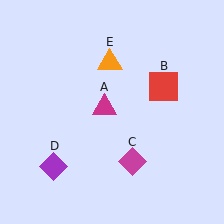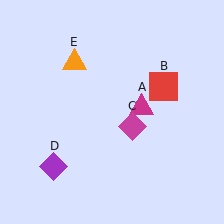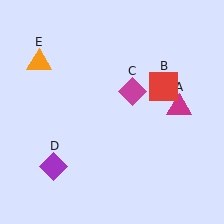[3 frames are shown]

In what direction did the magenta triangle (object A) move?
The magenta triangle (object A) moved right.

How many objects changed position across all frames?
3 objects changed position: magenta triangle (object A), magenta diamond (object C), orange triangle (object E).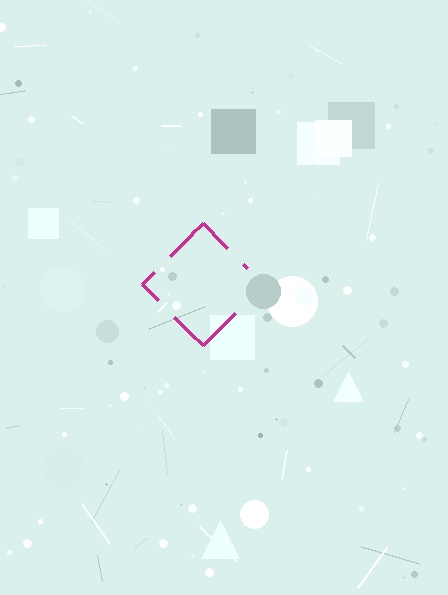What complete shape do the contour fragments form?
The contour fragments form a diamond.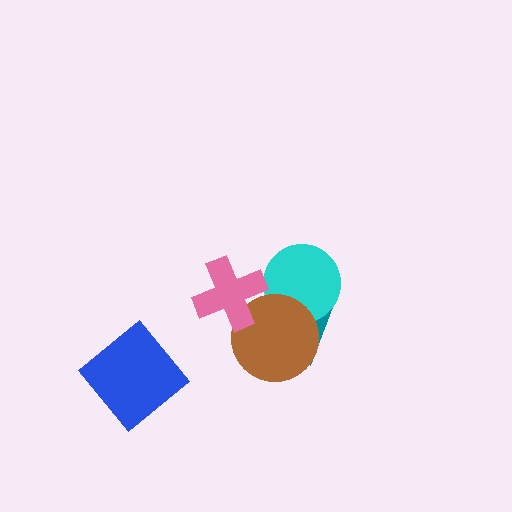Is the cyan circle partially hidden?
Yes, it is partially covered by another shape.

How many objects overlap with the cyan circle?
2 objects overlap with the cyan circle.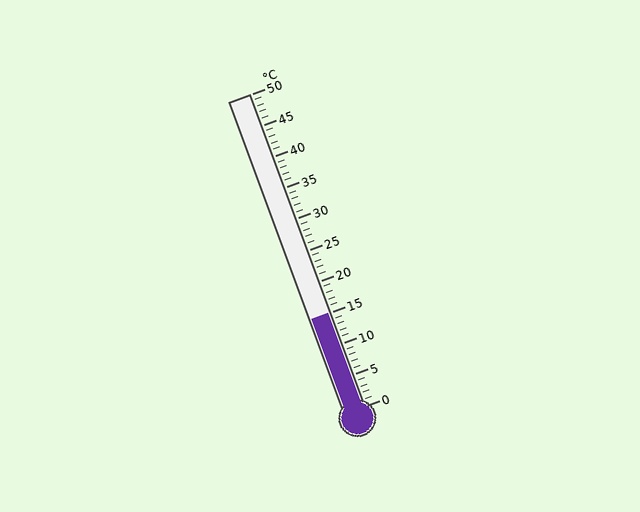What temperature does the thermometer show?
The thermometer shows approximately 15°C.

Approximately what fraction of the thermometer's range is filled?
The thermometer is filled to approximately 30% of its range.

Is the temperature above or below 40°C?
The temperature is below 40°C.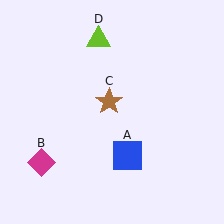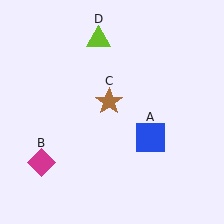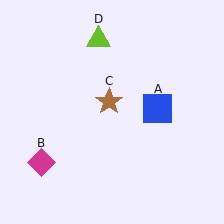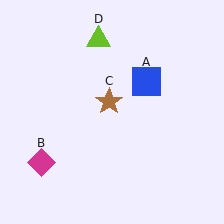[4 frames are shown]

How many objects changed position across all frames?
1 object changed position: blue square (object A).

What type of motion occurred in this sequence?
The blue square (object A) rotated counterclockwise around the center of the scene.